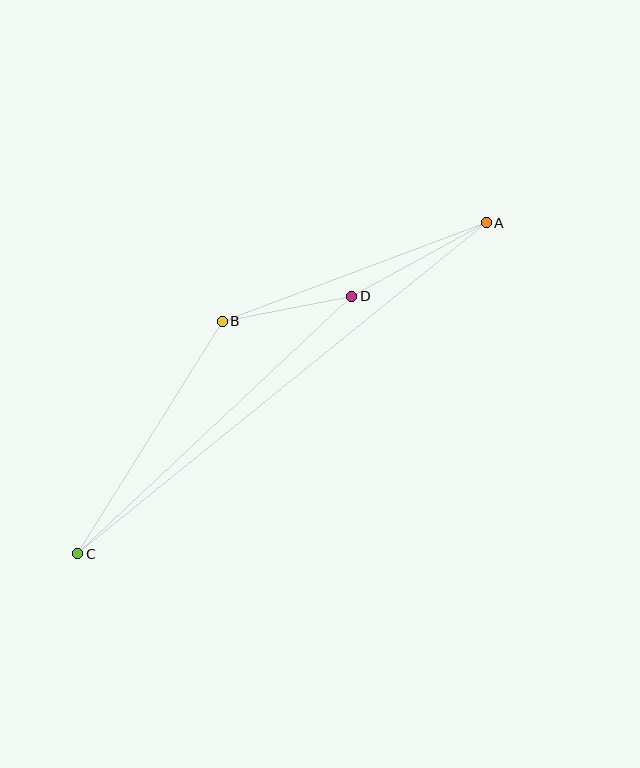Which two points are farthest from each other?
Points A and C are farthest from each other.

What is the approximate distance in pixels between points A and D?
The distance between A and D is approximately 153 pixels.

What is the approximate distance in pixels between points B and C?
The distance between B and C is approximately 274 pixels.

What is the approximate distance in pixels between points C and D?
The distance between C and D is approximately 376 pixels.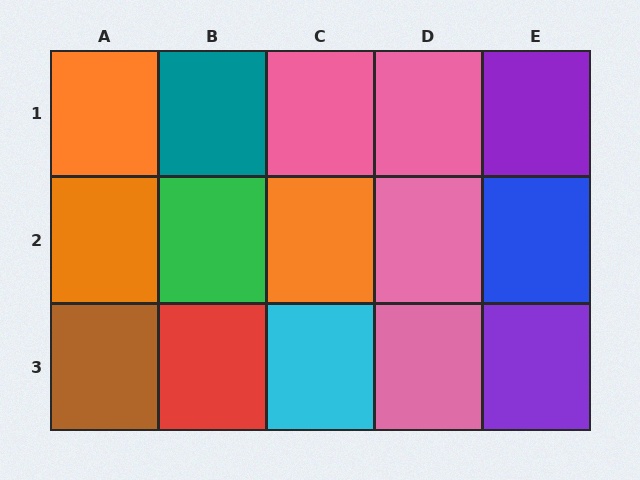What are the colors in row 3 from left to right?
Brown, red, cyan, pink, purple.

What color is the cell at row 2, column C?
Orange.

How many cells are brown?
1 cell is brown.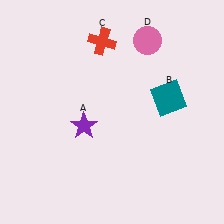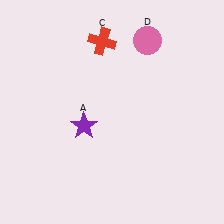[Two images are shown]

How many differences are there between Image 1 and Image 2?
There is 1 difference between the two images.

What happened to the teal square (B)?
The teal square (B) was removed in Image 2. It was in the top-right area of Image 1.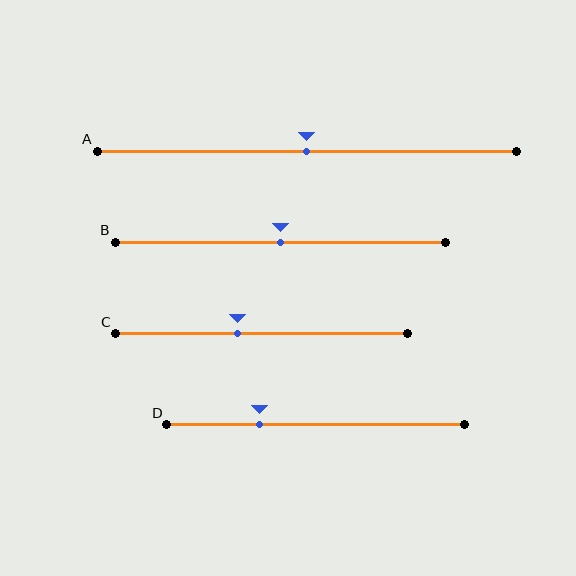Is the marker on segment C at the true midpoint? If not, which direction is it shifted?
No, the marker on segment C is shifted to the left by about 8% of the segment length.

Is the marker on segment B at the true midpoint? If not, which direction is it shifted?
Yes, the marker on segment B is at the true midpoint.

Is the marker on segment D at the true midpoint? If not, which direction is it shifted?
No, the marker on segment D is shifted to the left by about 19% of the segment length.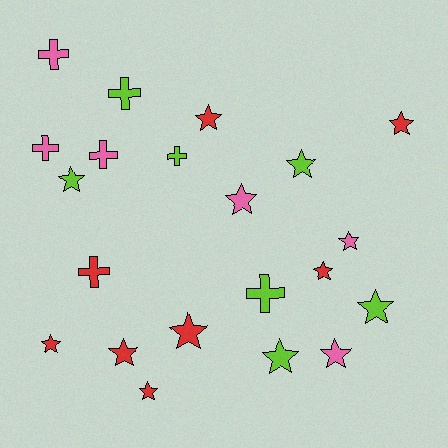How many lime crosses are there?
There are 3 lime crosses.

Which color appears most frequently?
Red, with 8 objects.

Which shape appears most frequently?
Star, with 14 objects.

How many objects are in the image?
There are 21 objects.